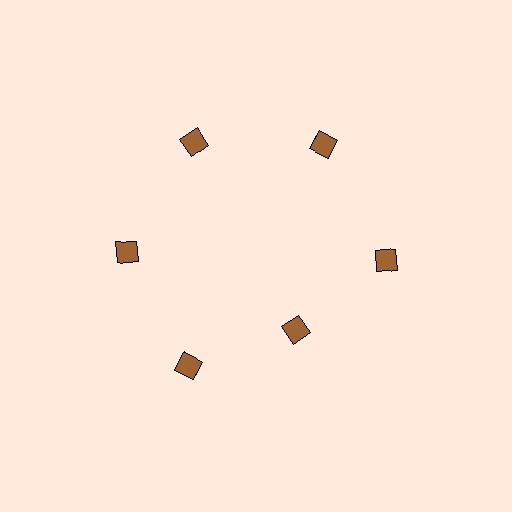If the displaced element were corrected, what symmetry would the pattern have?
It would have 6-fold rotational symmetry — the pattern would map onto itself every 60 degrees.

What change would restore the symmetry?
The symmetry would be restored by moving it outward, back onto the ring so that all 6 diamonds sit at equal angles and equal distance from the center.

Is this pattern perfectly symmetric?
No. The 6 brown diamonds are arranged in a ring, but one element near the 5 o'clock position is pulled inward toward the center, breaking the 6-fold rotational symmetry.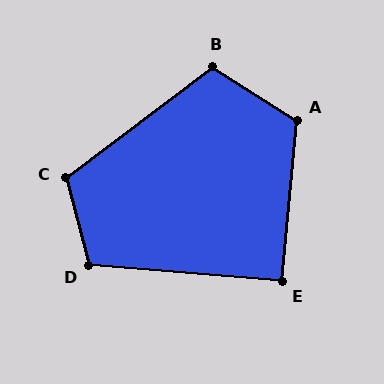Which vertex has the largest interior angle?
A, at approximately 117 degrees.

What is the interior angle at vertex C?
Approximately 113 degrees (obtuse).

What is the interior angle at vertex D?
Approximately 109 degrees (obtuse).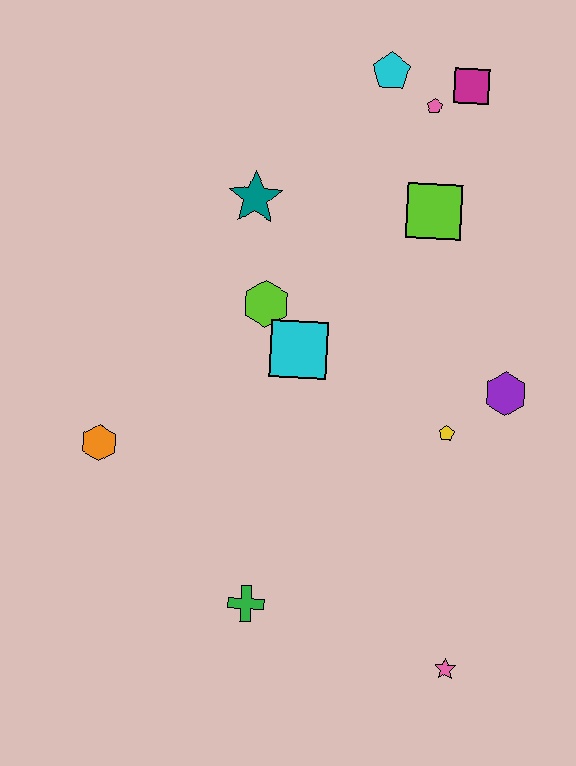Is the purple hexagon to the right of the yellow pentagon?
Yes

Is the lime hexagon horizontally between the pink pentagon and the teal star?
Yes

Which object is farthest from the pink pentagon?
The pink star is farthest from the pink pentagon.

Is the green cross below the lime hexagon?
Yes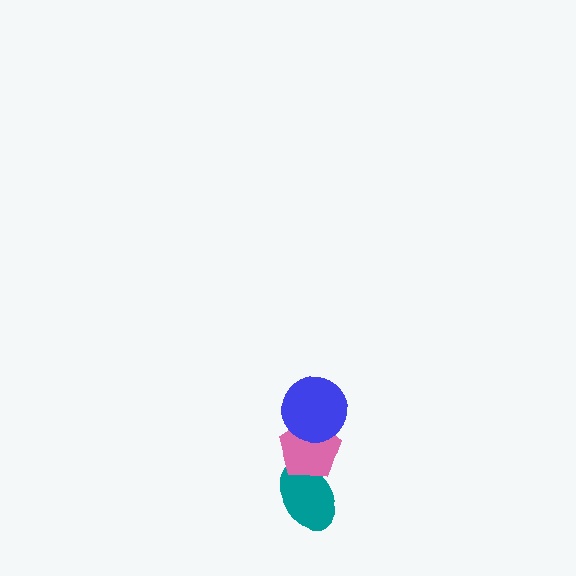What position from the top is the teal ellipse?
The teal ellipse is 3rd from the top.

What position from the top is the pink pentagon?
The pink pentagon is 2nd from the top.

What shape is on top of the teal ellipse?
The pink pentagon is on top of the teal ellipse.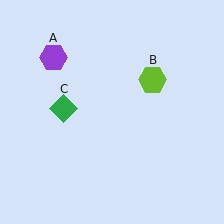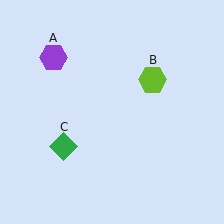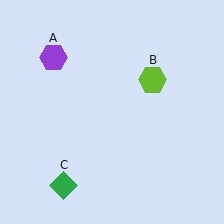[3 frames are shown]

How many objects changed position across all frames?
1 object changed position: green diamond (object C).